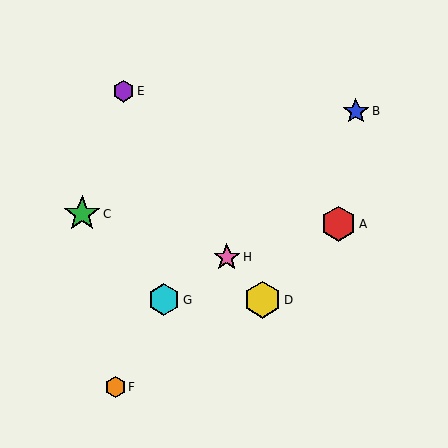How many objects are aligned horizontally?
2 objects (D, G) are aligned horizontally.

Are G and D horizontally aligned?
Yes, both are at y≈300.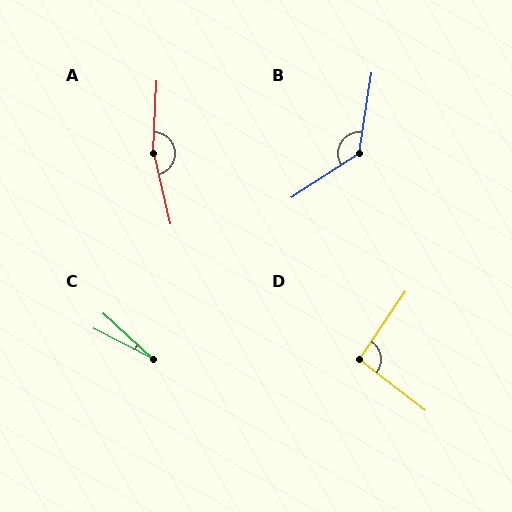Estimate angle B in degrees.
Approximately 131 degrees.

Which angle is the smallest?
C, at approximately 16 degrees.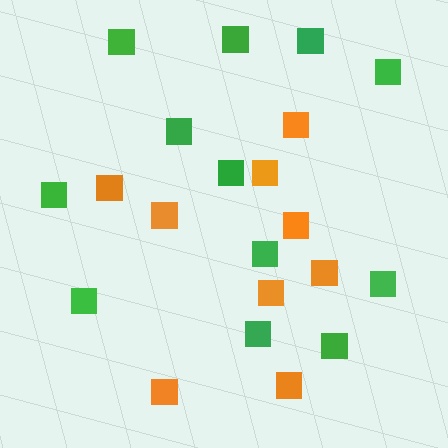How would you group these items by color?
There are 2 groups: one group of orange squares (9) and one group of green squares (12).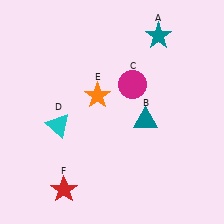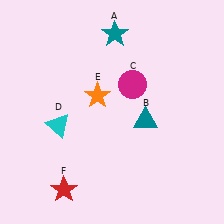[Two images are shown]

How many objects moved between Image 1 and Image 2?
1 object moved between the two images.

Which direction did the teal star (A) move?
The teal star (A) moved left.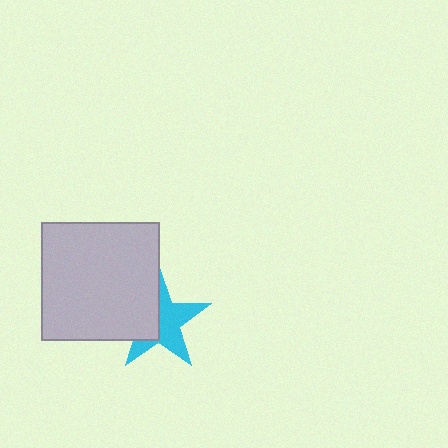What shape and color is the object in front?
The object in front is a light gray square.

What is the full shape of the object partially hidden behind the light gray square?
The partially hidden object is a cyan star.